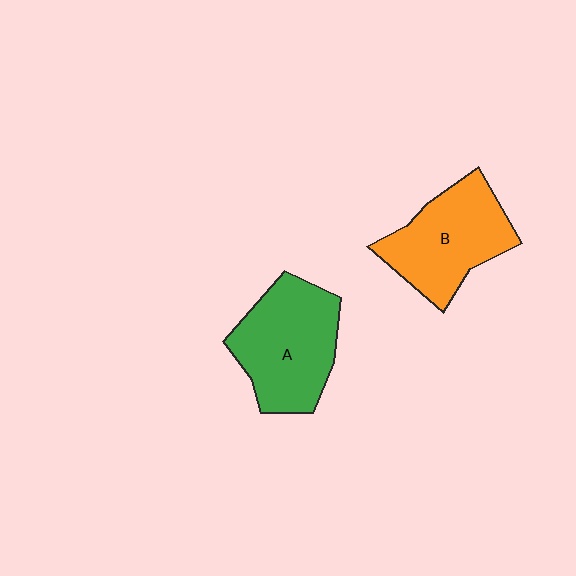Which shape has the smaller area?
Shape B (orange).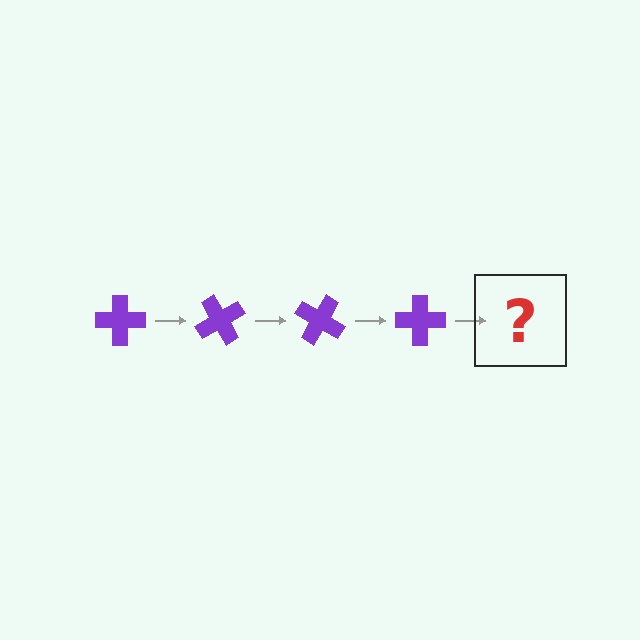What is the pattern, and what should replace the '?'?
The pattern is that the cross rotates 60 degrees each step. The '?' should be a purple cross rotated 240 degrees.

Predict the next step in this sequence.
The next step is a purple cross rotated 240 degrees.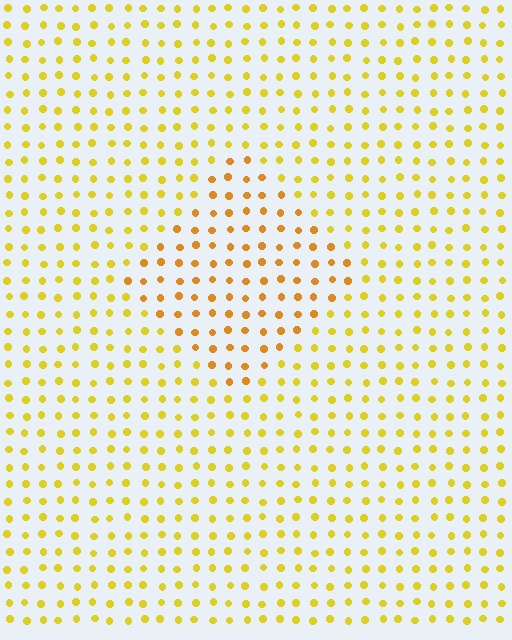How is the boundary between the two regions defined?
The boundary is defined purely by a slight shift in hue (about 23 degrees). Spacing, size, and orientation are identical on both sides.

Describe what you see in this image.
The image is filled with small yellow elements in a uniform arrangement. A diamond-shaped region is visible where the elements are tinted to a slightly different hue, forming a subtle color boundary.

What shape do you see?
I see a diamond.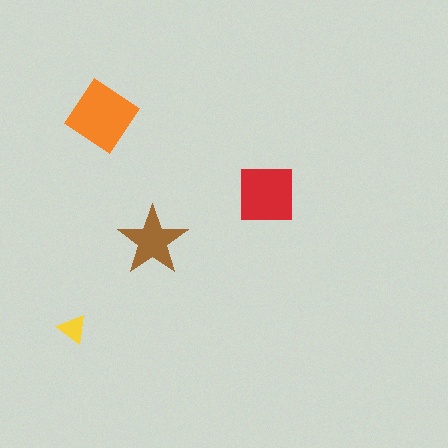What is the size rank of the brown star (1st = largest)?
3rd.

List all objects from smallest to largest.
The yellow triangle, the brown star, the red square, the orange diamond.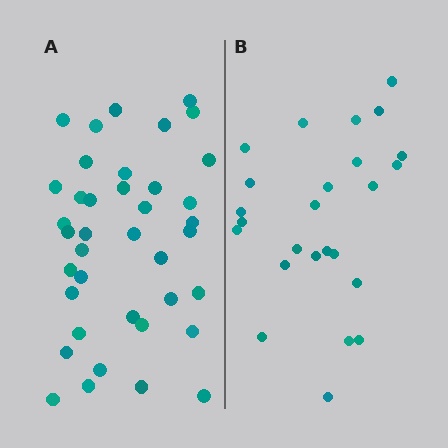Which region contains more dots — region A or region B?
Region A (the left region) has more dots.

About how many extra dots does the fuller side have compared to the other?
Region A has approximately 15 more dots than region B.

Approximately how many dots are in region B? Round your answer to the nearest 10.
About 20 dots. (The exact count is 25, which rounds to 20.)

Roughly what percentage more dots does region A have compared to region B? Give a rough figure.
About 55% more.